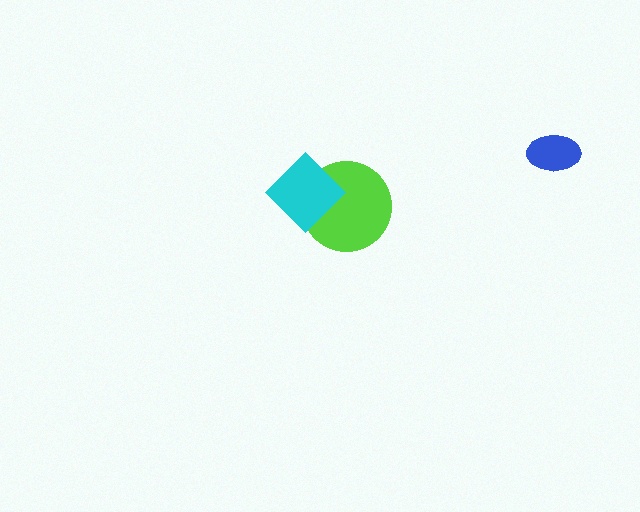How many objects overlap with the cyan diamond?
1 object overlaps with the cyan diamond.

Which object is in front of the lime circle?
The cyan diamond is in front of the lime circle.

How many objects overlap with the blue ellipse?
0 objects overlap with the blue ellipse.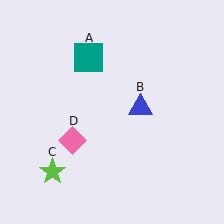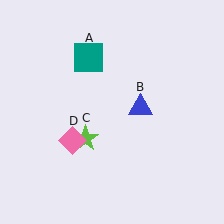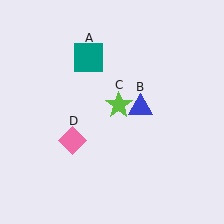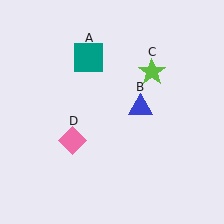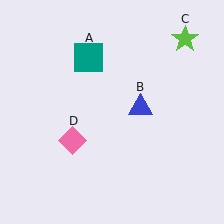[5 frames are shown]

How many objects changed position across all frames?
1 object changed position: lime star (object C).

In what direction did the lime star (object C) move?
The lime star (object C) moved up and to the right.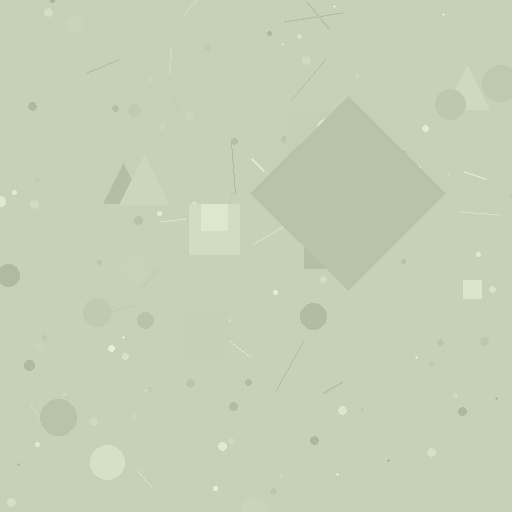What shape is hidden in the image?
A diamond is hidden in the image.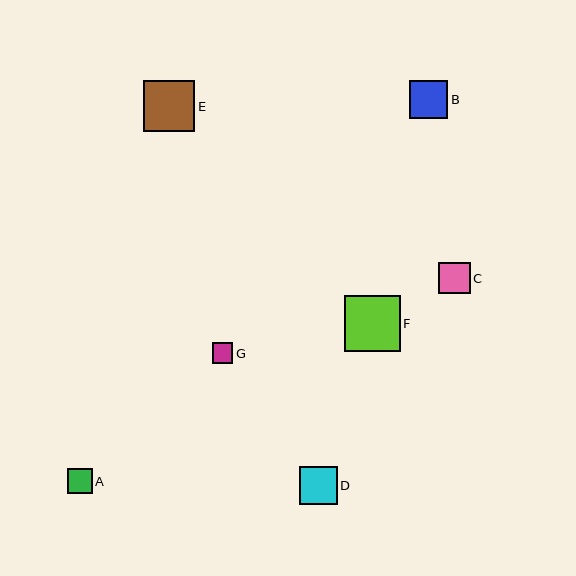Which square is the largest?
Square F is the largest with a size of approximately 55 pixels.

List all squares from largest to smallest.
From largest to smallest: F, E, B, D, C, A, G.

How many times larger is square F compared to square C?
Square F is approximately 1.8 times the size of square C.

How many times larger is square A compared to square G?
Square A is approximately 1.2 times the size of square G.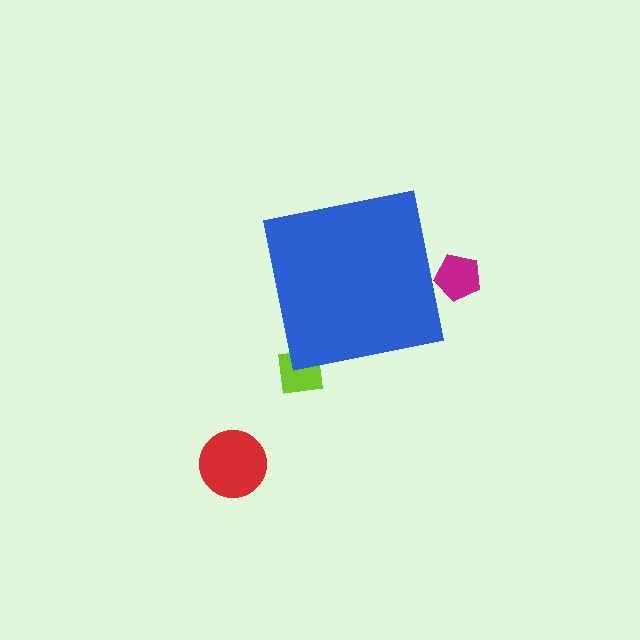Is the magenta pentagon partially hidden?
Yes, the magenta pentagon is partially hidden behind the blue square.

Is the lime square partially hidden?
Yes, the lime square is partially hidden behind the blue square.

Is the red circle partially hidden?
No, the red circle is fully visible.